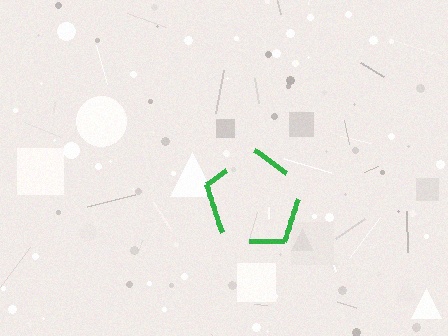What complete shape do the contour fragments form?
The contour fragments form a pentagon.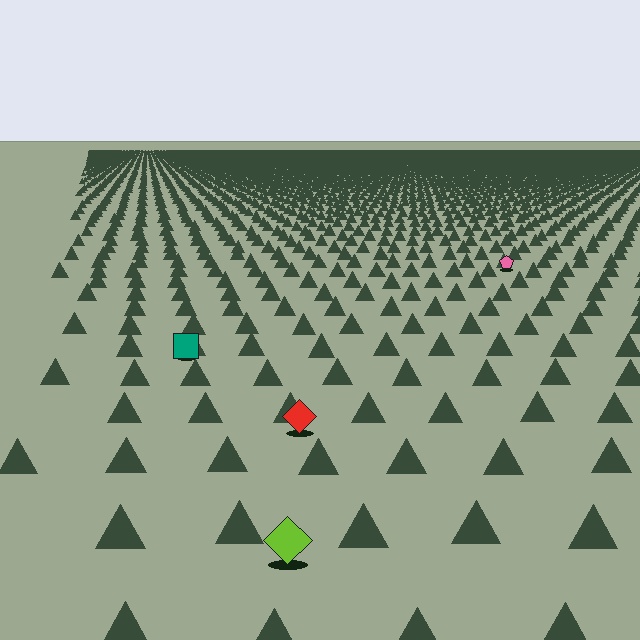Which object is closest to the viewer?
The lime diamond is closest. The texture marks near it are larger and more spread out.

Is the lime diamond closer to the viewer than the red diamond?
Yes. The lime diamond is closer — you can tell from the texture gradient: the ground texture is coarser near it.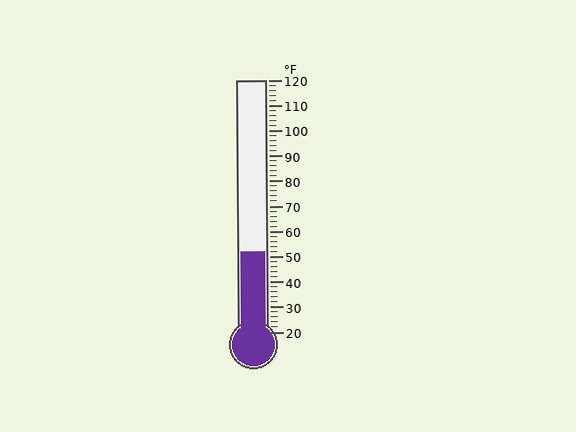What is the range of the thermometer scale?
The thermometer scale ranges from 20°F to 120°F.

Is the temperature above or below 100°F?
The temperature is below 100°F.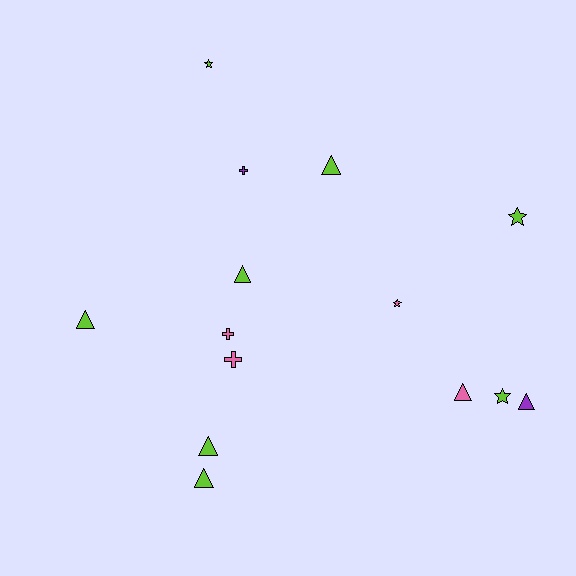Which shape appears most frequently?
Triangle, with 7 objects.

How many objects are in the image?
There are 14 objects.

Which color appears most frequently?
Lime, with 8 objects.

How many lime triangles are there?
There are 5 lime triangles.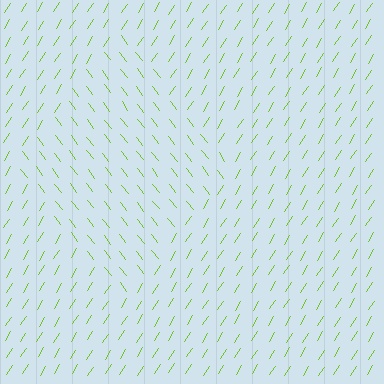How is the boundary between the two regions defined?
The boundary is defined purely by a change in line orientation (approximately 70 degrees difference). All lines are the same color and thickness.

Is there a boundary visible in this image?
Yes, there is a texture boundary formed by a change in line orientation.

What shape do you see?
I see a diamond.